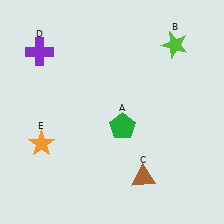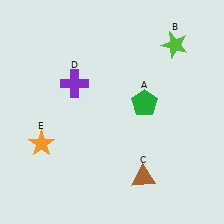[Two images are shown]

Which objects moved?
The objects that moved are: the green pentagon (A), the purple cross (D).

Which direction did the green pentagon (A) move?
The green pentagon (A) moved up.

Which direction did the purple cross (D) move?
The purple cross (D) moved right.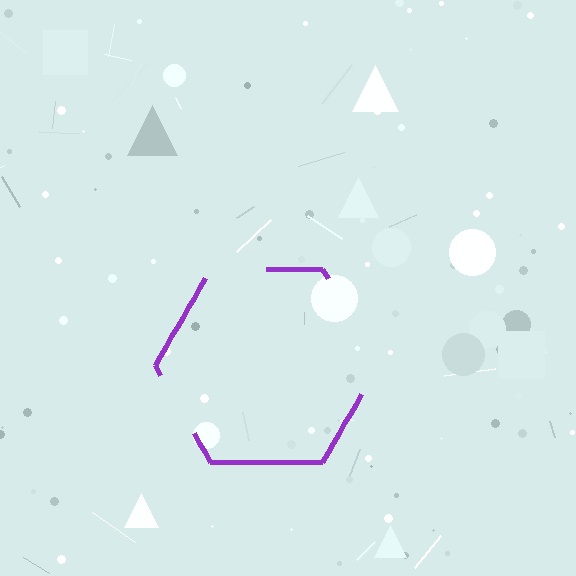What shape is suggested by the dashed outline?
The dashed outline suggests a hexagon.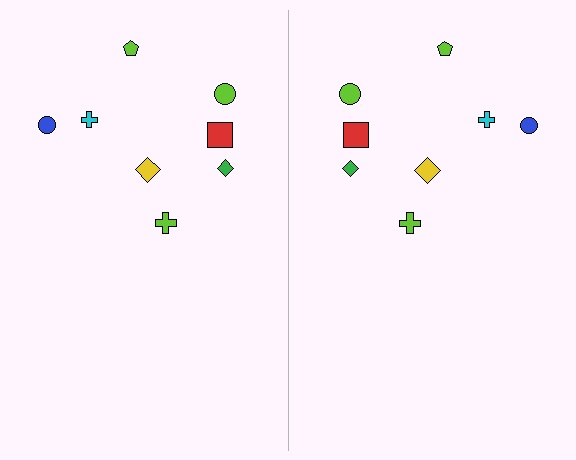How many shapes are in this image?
There are 16 shapes in this image.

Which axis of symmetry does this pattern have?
The pattern has a vertical axis of symmetry running through the center of the image.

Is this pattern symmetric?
Yes, this pattern has bilateral (reflection) symmetry.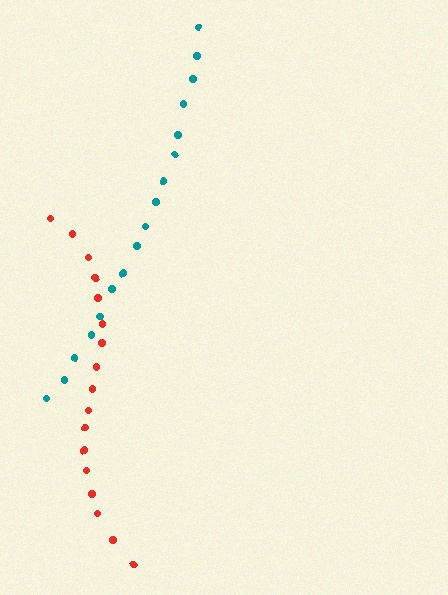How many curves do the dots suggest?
There are 2 distinct paths.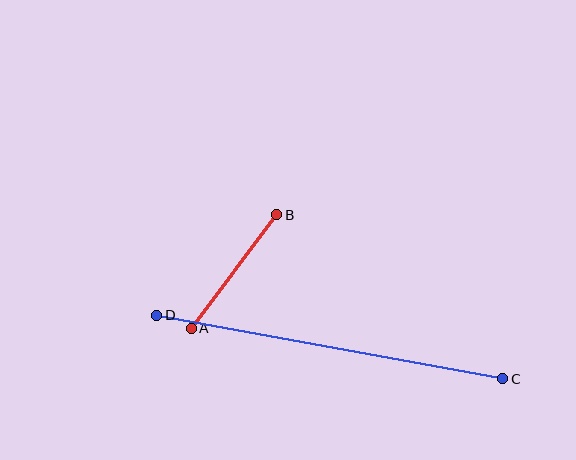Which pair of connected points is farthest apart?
Points C and D are farthest apart.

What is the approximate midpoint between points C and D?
The midpoint is at approximately (330, 347) pixels.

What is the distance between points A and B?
The distance is approximately 143 pixels.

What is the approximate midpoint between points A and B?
The midpoint is at approximately (234, 272) pixels.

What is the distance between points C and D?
The distance is approximately 352 pixels.